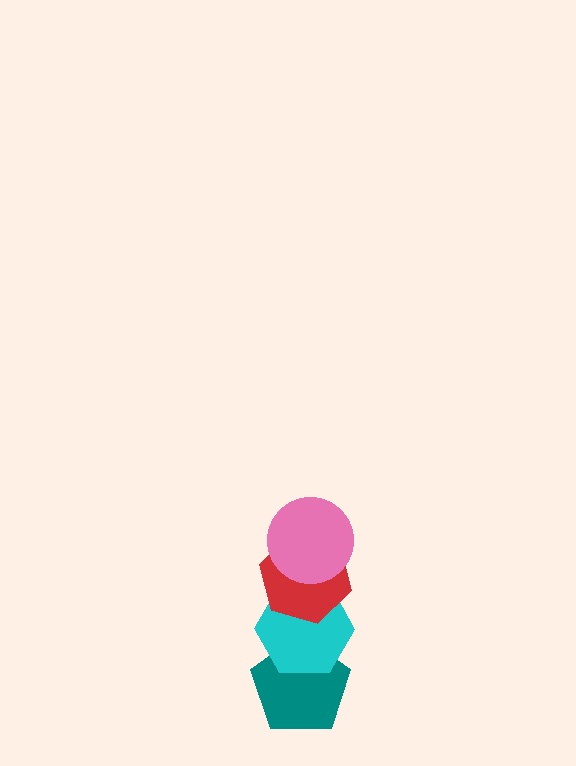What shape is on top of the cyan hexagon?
The red hexagon is on top of the cyan hexagon.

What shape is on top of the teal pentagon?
The cyan hexagon is on top of the teal pentagon.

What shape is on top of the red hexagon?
The pink circle is on top of the red hexagon.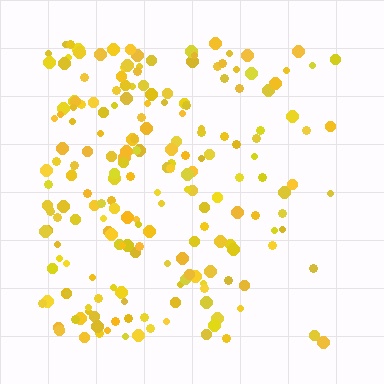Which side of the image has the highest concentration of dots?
The left.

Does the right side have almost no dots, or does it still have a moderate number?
Still a moderate number, just noticeably fewer than the left.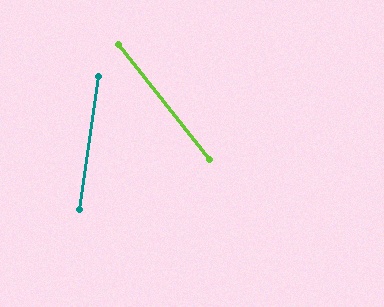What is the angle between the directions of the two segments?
Approximately 47 degrees.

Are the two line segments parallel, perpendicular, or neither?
Neither parallel nor perpendicular — they differ by about 47°.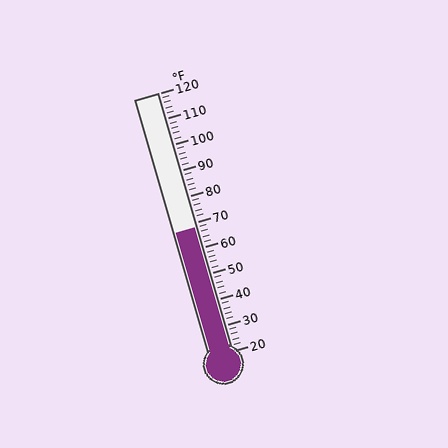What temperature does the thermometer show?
The thermometer shows approximately 68°F.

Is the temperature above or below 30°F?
The temperature is above 30°F.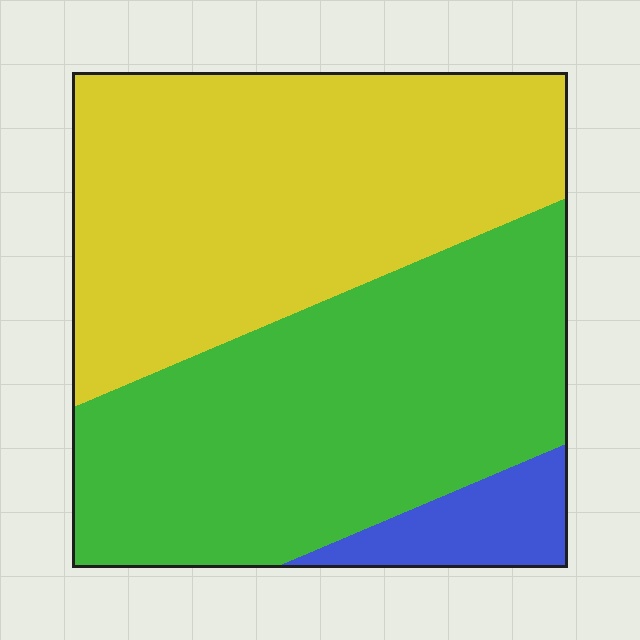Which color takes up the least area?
Blue, at roughly 5%.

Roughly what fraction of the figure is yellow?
Yellow covers roughly 45% of the figure.